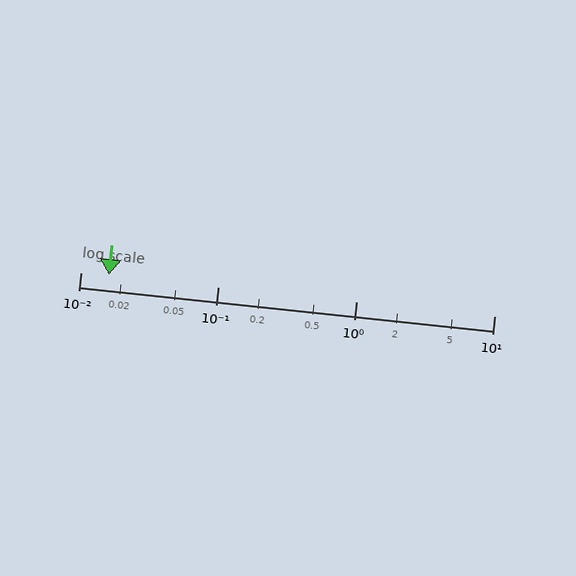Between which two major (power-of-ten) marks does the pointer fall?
The pointer is between 0.01 and 0.1.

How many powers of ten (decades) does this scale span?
The scale spans 3 decades, from 0.01 to 10.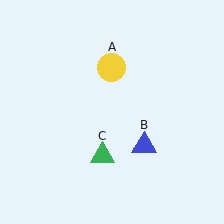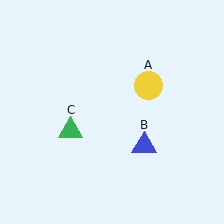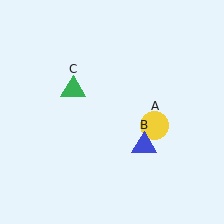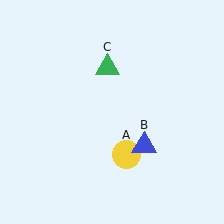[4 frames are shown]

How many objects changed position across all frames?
2 objects changed position: yellow circle (object A), green triangle (object C).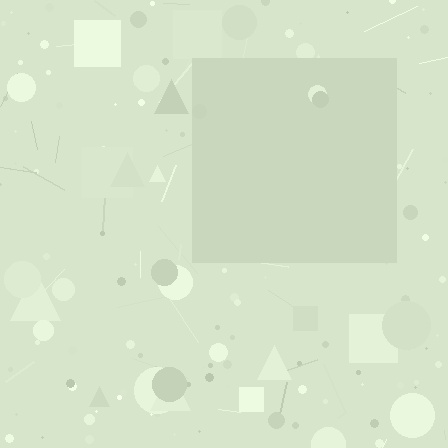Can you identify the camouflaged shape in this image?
The camouflaged shape is a square.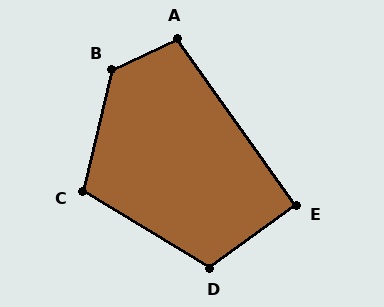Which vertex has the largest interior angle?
B, at approximately 129 degrees.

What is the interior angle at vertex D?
Approximately 113 degrees (obtuse).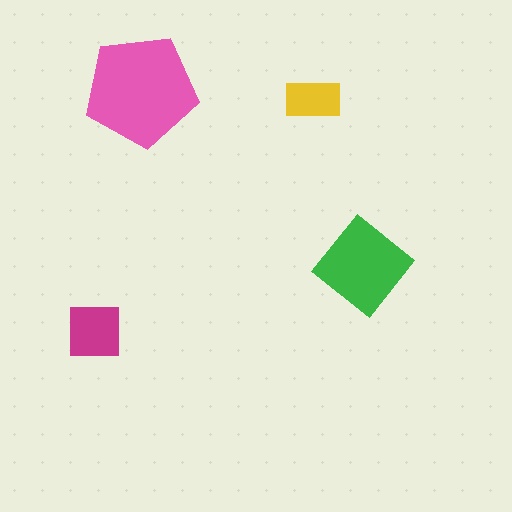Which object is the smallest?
The yellow rectangle.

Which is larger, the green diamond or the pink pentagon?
The pink pentagon.